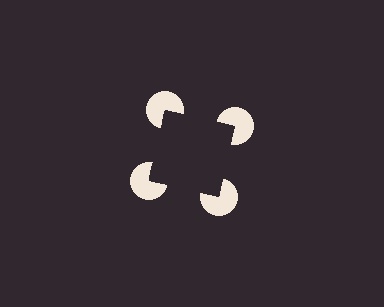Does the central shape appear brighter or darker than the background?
It typically appears slightly darker than the background, even though no actual brightness change is drawn.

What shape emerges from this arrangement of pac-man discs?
An illusory square — its edges are inferred from the aligned wedge cuts in the pac-man discs, not physically drawn.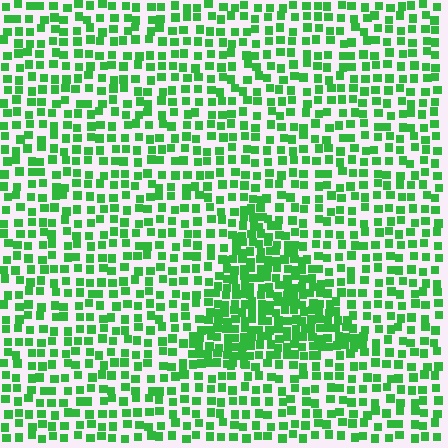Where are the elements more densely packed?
The elements are more densely packed inside the triangle boundary.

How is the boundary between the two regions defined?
The boundary is defined by a change in element density (approximately 2.0x ratio). All elements are the same color, size, and shape.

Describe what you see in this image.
The image contains small green elements arranged at two different densities. A triangle-shaped region is visible where the elements are more densely packed than the surrounding area.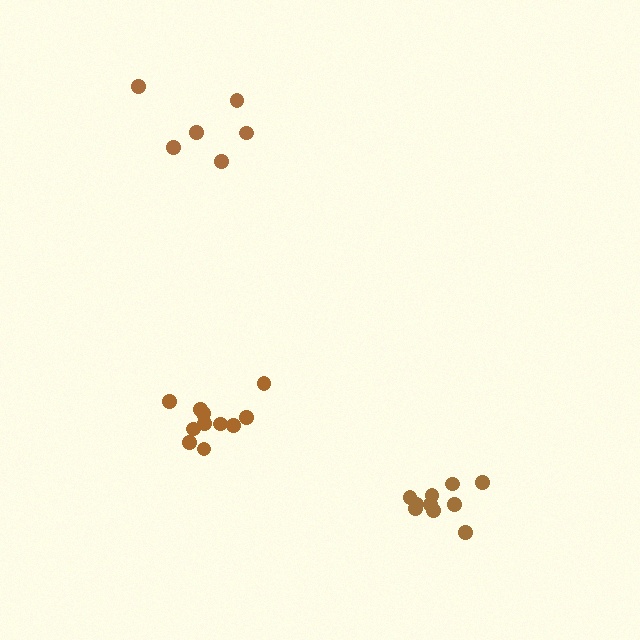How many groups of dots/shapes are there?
There are 3 groups.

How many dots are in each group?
Group 1: 11 dots, Group 2: 6 dots, Group 3: 10 dots (27 total).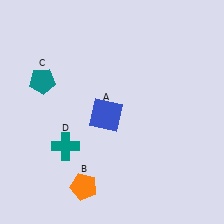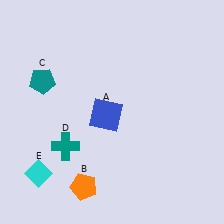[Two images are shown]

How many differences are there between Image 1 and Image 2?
There is 1 difference between the two images.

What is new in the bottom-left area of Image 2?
A cyan diamond (E) was added in the bottom-left area of Image 2.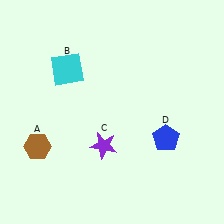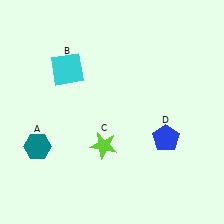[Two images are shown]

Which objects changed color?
A changed from brown to teal. C changed from purple to lime.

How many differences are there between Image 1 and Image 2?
There are 2 differences between the two images.